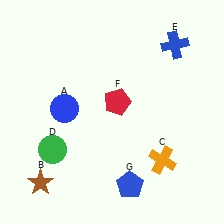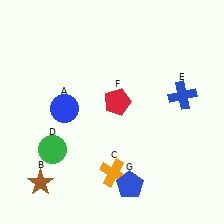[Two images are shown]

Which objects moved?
The objects that moved are: the orange cross (C), the blue cross (E).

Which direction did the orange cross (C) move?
The orange cross (C) moved left.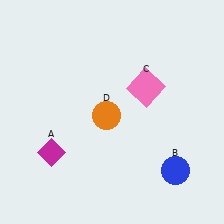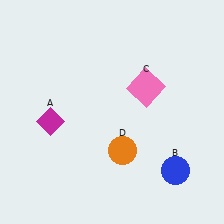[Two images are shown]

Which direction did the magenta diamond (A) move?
The magenta diamond (A) moved up.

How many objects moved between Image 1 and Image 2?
2 objects moved between the two images.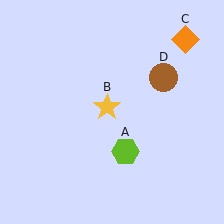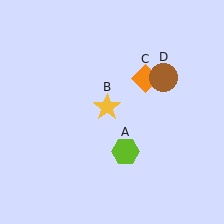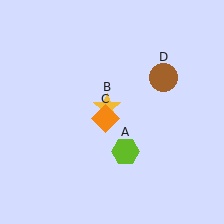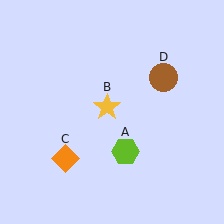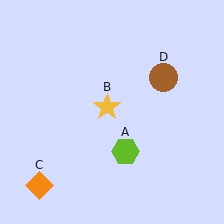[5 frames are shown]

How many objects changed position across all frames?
1 object changed position: orange diamond (object C).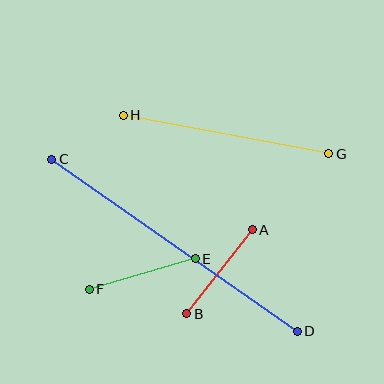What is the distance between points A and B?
The distance is approximately 106 pixels.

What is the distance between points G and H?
The distance is approximately 209 pixels.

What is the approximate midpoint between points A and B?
The midpoint is at approximately (220, 272) pixels.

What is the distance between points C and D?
The distance is approximately 300 pixels.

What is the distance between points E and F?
The distance is approximately 110 pixels.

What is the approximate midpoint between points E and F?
The midpoint is at approximately (142, 274) pixels.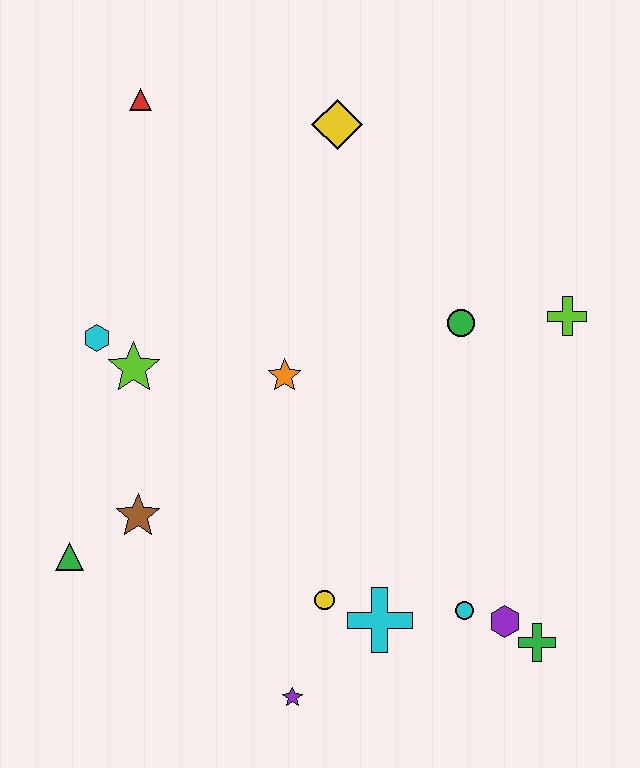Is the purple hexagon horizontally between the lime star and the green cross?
Yes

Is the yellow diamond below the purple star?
No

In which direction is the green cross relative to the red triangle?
The green cross is below the red triangle.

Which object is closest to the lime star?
The cyan hexagon is closest to the lime star.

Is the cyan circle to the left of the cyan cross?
No